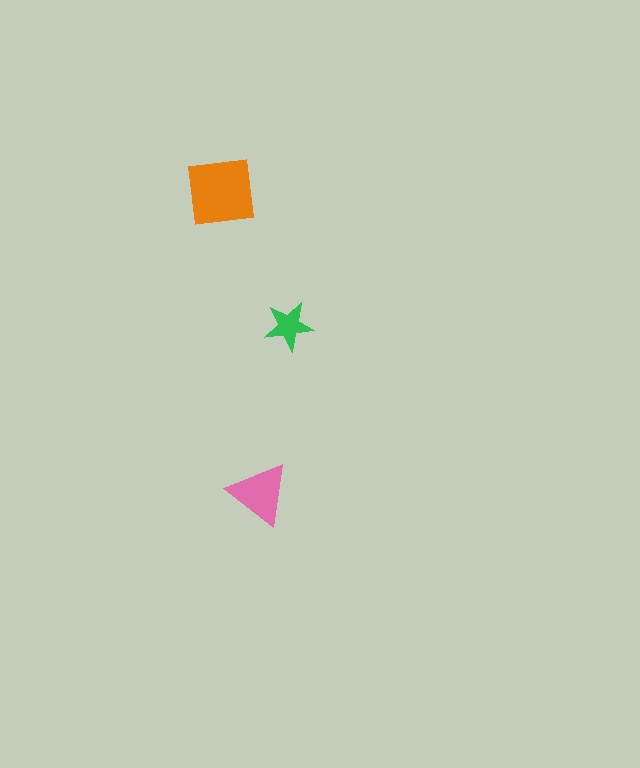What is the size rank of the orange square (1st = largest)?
1st.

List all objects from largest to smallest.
The orange square, the pink triangle, the green star.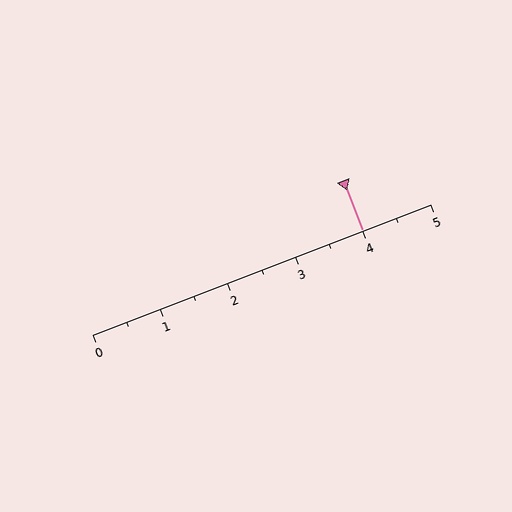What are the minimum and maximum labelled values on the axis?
The axis runs from 0 to 5.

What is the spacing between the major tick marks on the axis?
The major ticks are spaced 1 apart.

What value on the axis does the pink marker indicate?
The marker indicates approximately 4.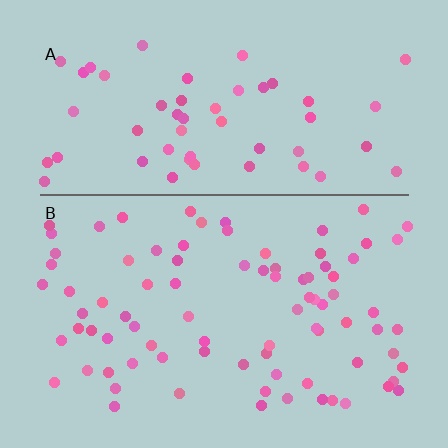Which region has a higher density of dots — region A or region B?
B (the bottom).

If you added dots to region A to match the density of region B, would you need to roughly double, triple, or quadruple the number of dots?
Approximately double.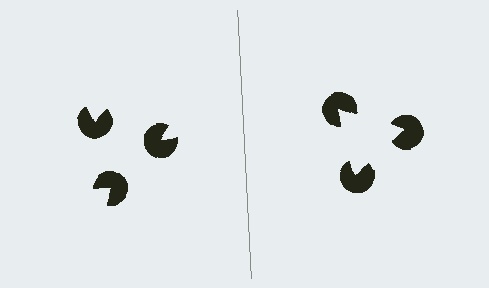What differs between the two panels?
The pac-man discs are positioned identically on both sides; only the wedge orientations differ. On the right they align to a triangle; on the left they are misaligned.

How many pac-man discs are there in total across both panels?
6 — 3 on each side.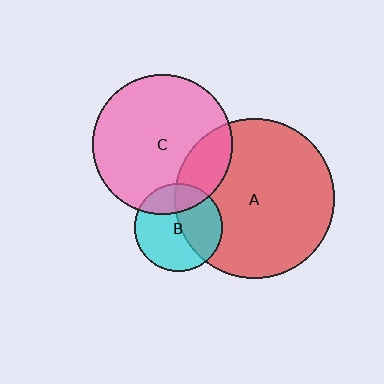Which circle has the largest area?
Circle A (red).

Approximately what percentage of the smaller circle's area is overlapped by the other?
Approximately 40%.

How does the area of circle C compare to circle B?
Approximately 2.5 times.